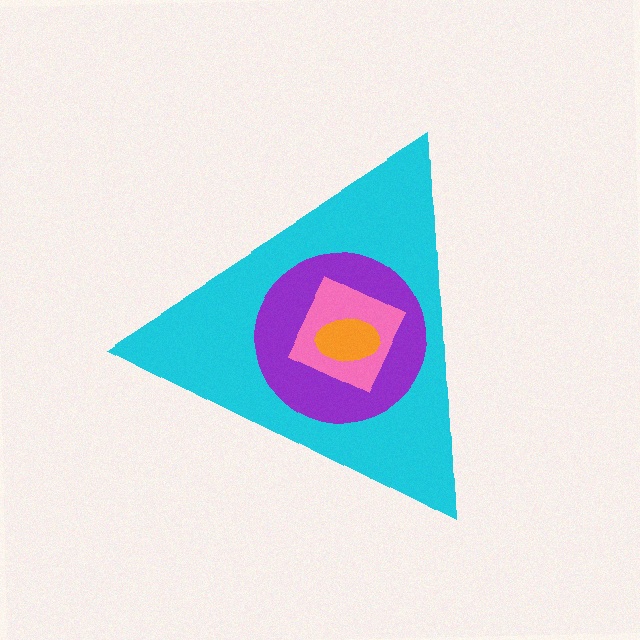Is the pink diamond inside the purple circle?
Yes.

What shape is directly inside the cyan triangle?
The purple circle.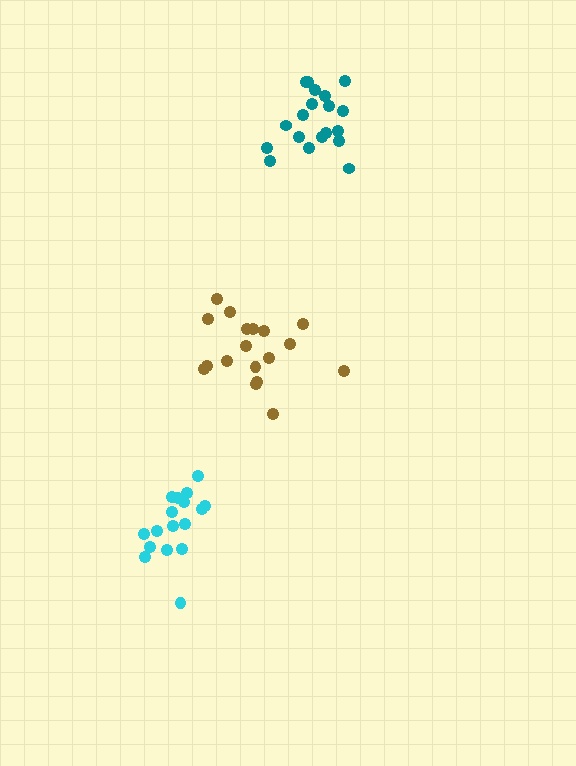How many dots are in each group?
Group 1: 18 dots, Group 2: 19 dots, Group 3: 17 dots (54 total).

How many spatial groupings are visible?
There are 3 spatial groupings.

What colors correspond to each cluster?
The clusters are colored: brown, teal, cyan.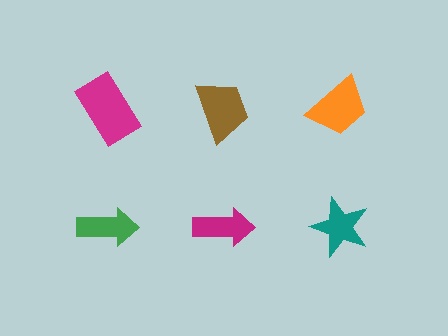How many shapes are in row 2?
3 shapes.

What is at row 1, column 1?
A magenta rectangle.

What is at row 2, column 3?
A teal star.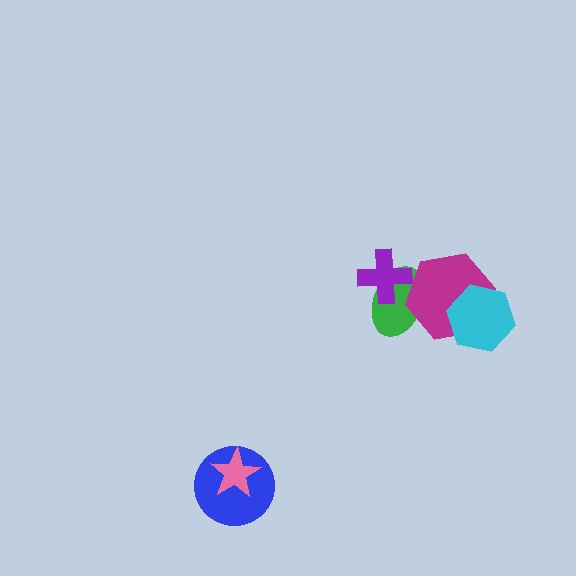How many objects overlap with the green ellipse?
2 objects overlap with the green ellipse.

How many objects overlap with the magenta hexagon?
2 objects overlap with the magenta hexagon.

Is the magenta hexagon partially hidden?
Yes, it is partially covered by another shape.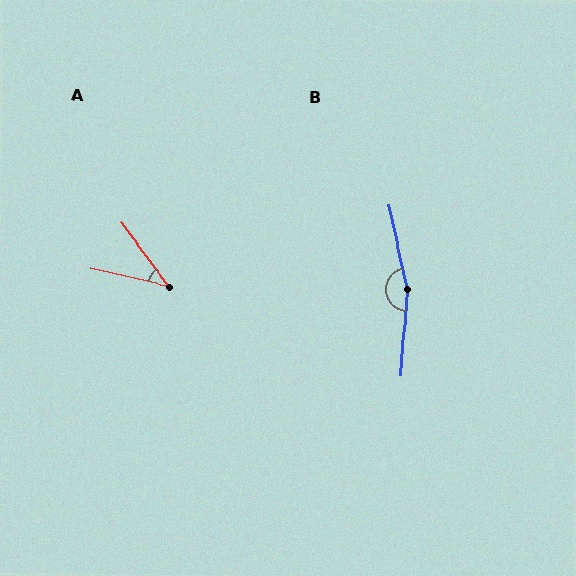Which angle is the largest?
B, at approximately 163 degrees.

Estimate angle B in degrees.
Approximately 163 degrees.